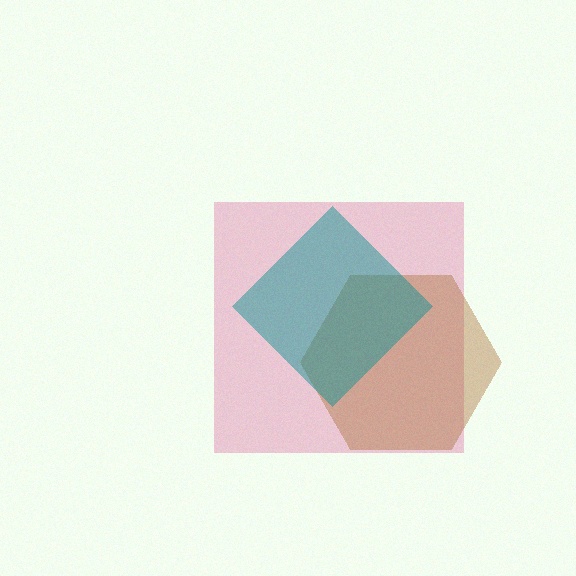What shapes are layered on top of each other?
The layered shapes are: a pink square, a brown hexagon, a teal diamond.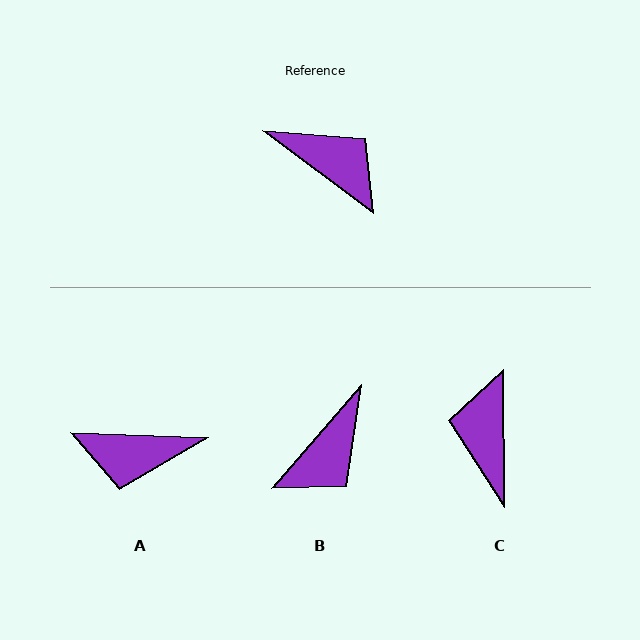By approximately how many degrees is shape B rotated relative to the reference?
Approximately 94 degrees clockwise.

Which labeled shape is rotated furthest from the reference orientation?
A, about 145 degrees away.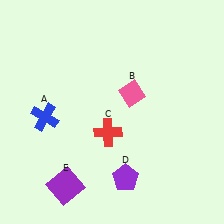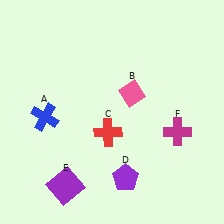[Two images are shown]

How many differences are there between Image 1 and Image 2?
There is 1 difference between the two images.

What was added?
A magenta cross (F) was added in Image 2.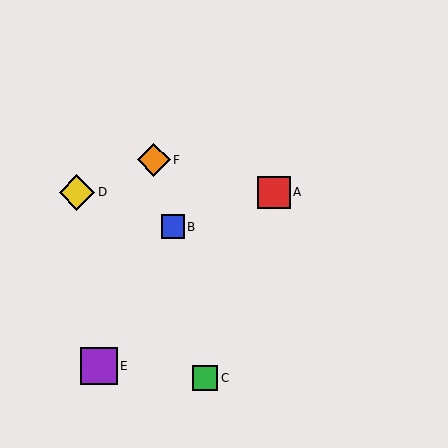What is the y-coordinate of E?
Object E is at y≈366.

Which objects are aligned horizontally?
Objects A, D are aligned horizontally.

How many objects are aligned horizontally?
2 objects (A, D) are aligned horizontally.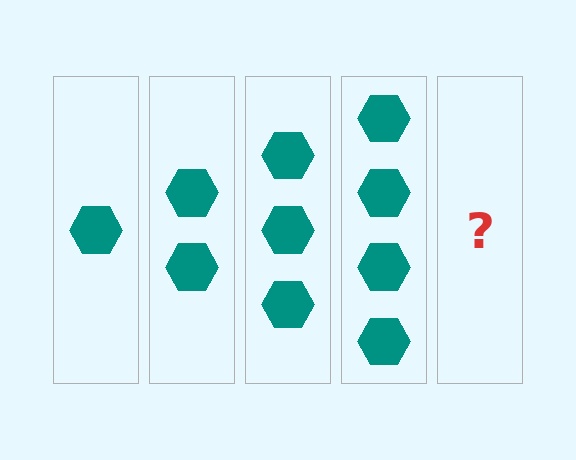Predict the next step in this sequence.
The next step is 5 hexagons.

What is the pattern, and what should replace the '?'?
The pattern is that each step adds one more hexagon. The '?' should be 5 hexagons.